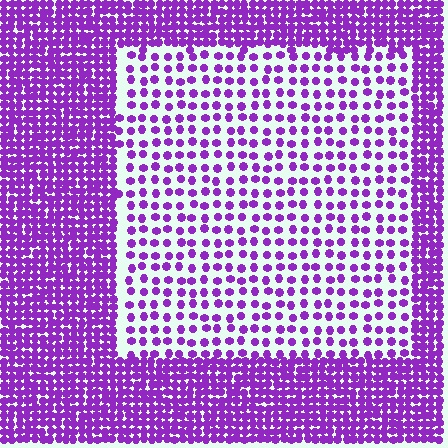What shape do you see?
I see a rectangle.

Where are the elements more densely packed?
The elements are more densely packed outside the rectangle boundary.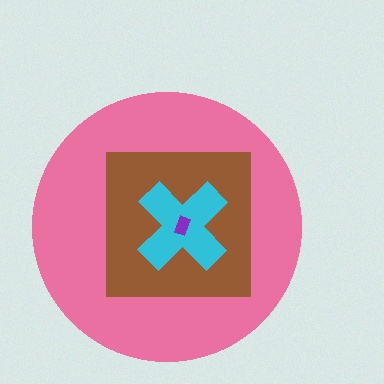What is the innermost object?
The purple rectangle.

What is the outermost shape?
The pink circle.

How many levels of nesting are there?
4.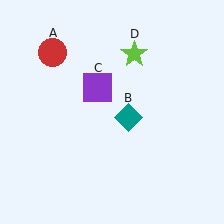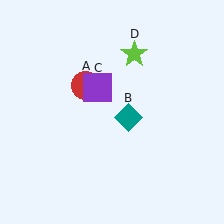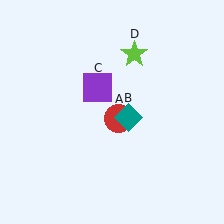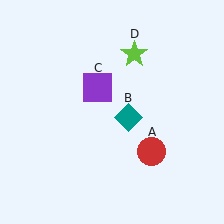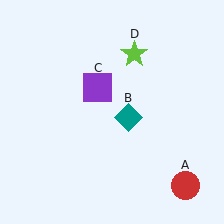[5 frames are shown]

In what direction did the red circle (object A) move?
The red circle (object A) moved down and to the right.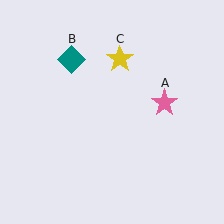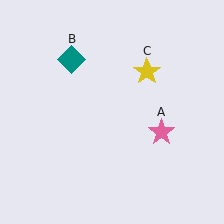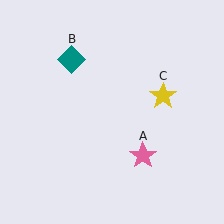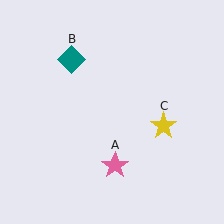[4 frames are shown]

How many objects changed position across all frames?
2 objects changed position: pink star (object A), yellow star (object C).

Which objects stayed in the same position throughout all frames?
Teal diamond (object B) remained stationary.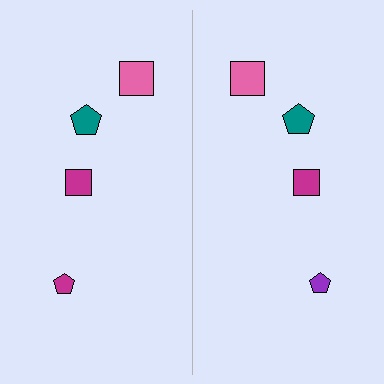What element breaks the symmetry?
The purple pentagon on the right side breaks the symmetry — its mirror counterpart is magenta.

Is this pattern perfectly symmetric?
No, the pattern is not perfectly symmetric. The purple pentagon on the right side breaks the symmetry — its mirror counterpart is magenta.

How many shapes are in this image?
There are 8 shapes in this image.